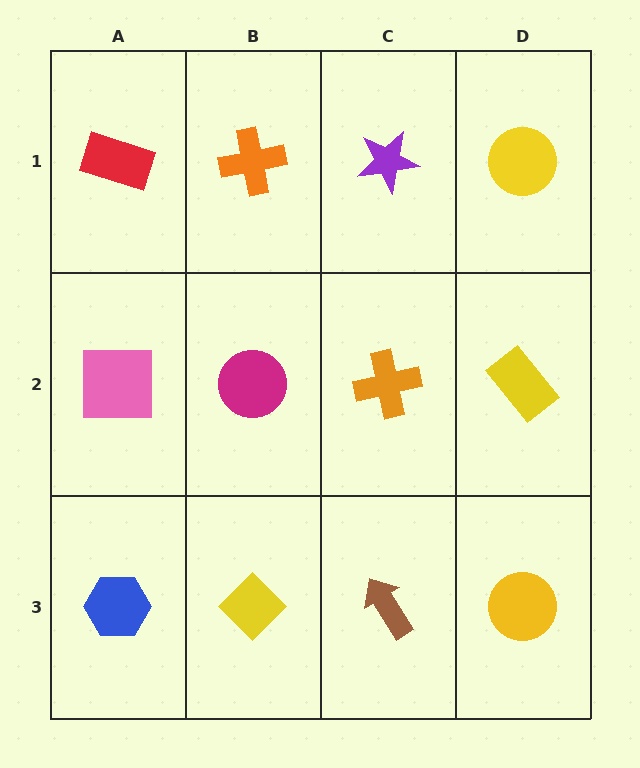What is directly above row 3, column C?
An orange cross.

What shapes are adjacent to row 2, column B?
An orange cross (row 1, column B), a yellow diamond (row 3, column B), a pink square (row 2, column A), an orange cross (row 2, column C).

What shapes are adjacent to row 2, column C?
A purple star (row 1, column C), a brown arrow (row 3, column C), a magenta circle (row 2, column B), a yellow rectangle (row 2, column D).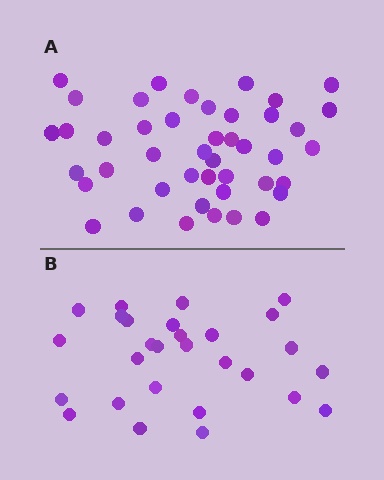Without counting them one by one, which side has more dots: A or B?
Region A (the top region) has more dots.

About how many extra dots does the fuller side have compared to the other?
Region A has approximately 15 more dots than region B.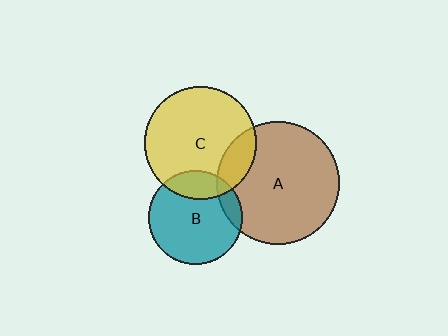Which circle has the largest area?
Circle A (brown).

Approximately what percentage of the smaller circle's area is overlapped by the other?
Approximately 10%.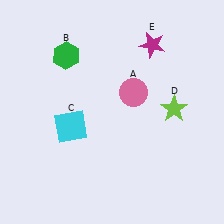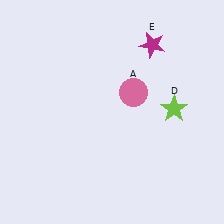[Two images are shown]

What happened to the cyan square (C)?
The cyan square (C) was removed in Image 2. It was in the bottom-left area of Image 1.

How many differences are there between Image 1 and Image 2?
There are 2 differences between the two images.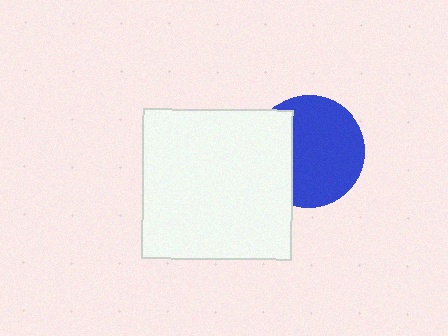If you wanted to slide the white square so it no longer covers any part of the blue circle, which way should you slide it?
Slide it left — that is the most direct way to separate the two shapes.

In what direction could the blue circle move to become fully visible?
The blue circle could move right. That would shift it out from behind the white square entirely.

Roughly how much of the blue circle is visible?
Most of it is visible (roughly 69%).